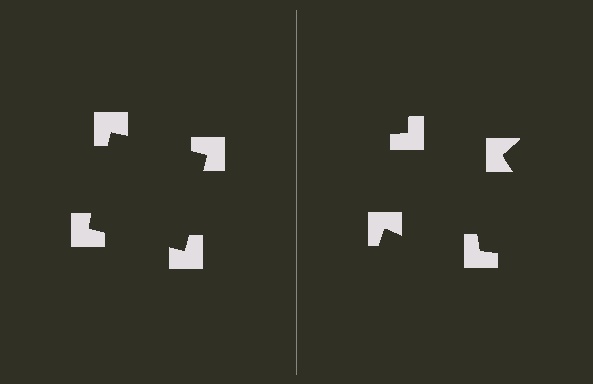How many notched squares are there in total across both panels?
8 — 4 on each side.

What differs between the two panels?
The notched squares are positioned identically on both sides; only the wedge orientations differ. On the left they align to a square; on the right they are misaligned.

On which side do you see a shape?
An illusory square appears on the left side. On the right side the wedge cuts are rotated, so no coherent shape forms.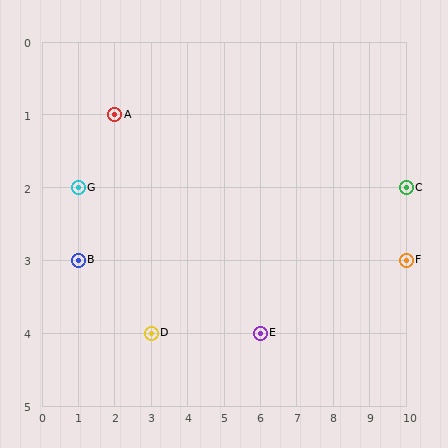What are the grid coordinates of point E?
Point E is at grid coordinates (6, 4).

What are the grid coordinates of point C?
Point C is at grid coordinates (10, 2).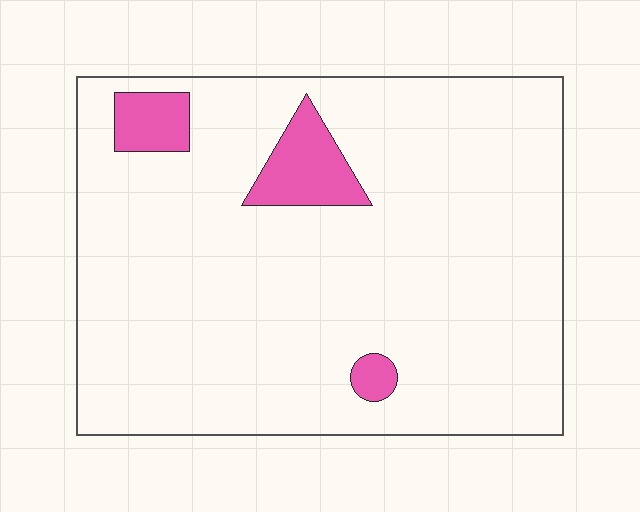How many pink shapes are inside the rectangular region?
3.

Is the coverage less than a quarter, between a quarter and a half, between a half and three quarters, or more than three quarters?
Less than a quarter.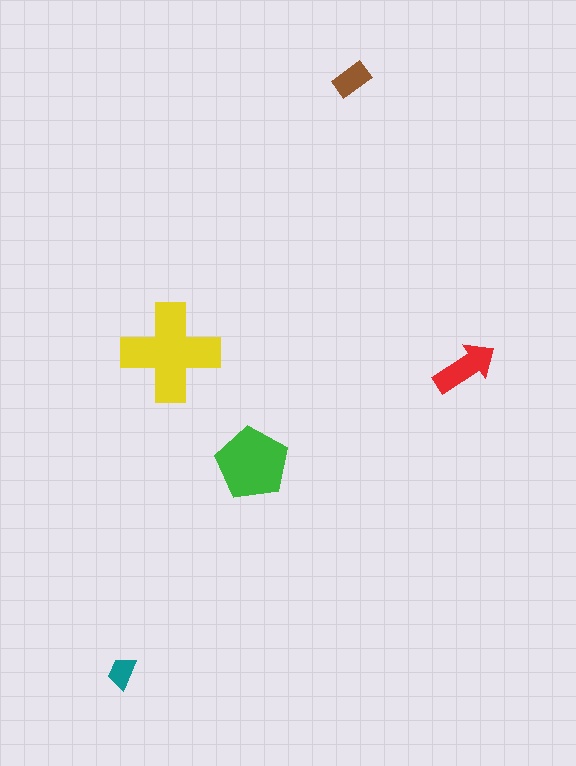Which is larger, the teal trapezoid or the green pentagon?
The green pentagon.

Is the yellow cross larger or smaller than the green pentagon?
Larger.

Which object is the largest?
The yellow cross.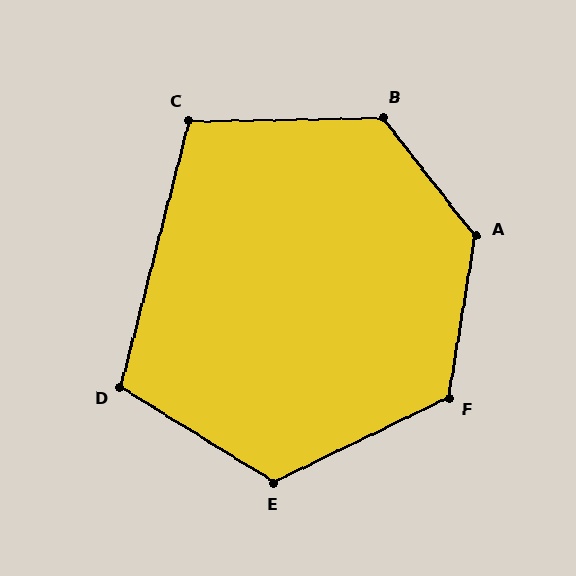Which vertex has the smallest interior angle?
C, at approximately 105 degrees.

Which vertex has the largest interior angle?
A, at approximately 133 degrees.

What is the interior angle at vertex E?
Approximately 122 degrees (obtuse).